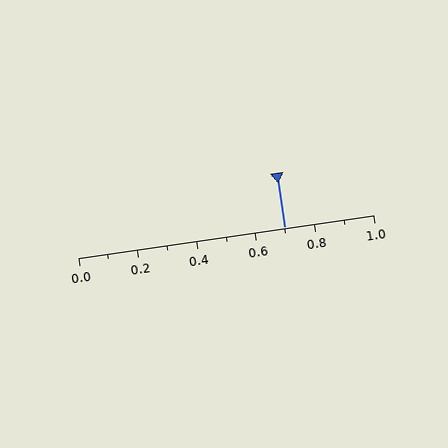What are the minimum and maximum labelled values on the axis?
The axis runs from 0.0 to 1.0.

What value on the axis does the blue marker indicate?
The marker indicates approximately 0.7.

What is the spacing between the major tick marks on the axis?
The major ticks are spaced 0.2 apart.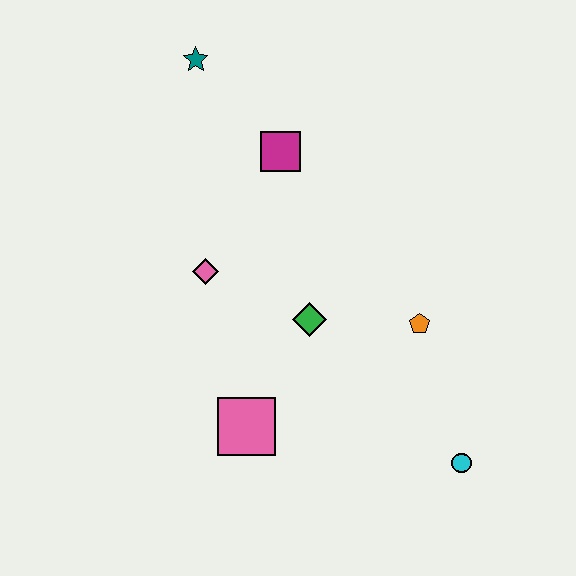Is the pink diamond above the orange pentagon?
Yes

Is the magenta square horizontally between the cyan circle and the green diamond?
No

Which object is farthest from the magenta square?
The cyan circle is farthest from the magenta square.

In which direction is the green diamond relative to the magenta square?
The green diamond is below the magenta square.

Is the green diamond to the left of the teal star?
No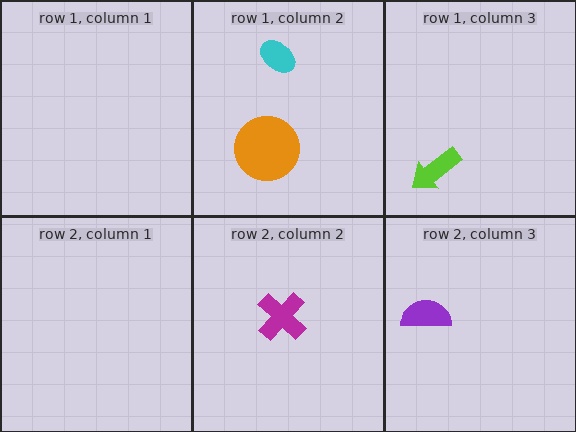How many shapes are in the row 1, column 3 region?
1.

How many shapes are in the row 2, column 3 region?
1.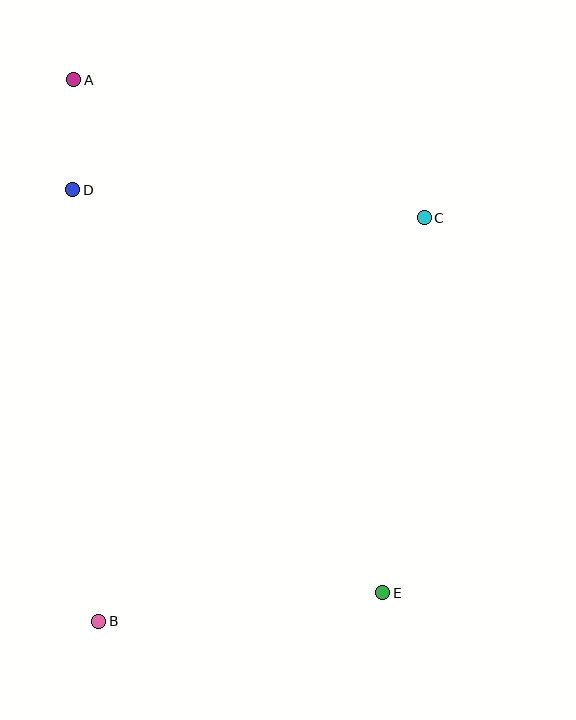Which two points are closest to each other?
Points A and D are closest to each other.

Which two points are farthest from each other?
Points A and E are farthest from each other.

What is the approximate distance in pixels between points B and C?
The distance between B and C is approximately 518 pixels.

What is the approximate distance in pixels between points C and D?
The distance between C and D is approximately 353 pixels.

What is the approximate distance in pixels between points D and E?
The distance between D and E is approximately 508 pixels.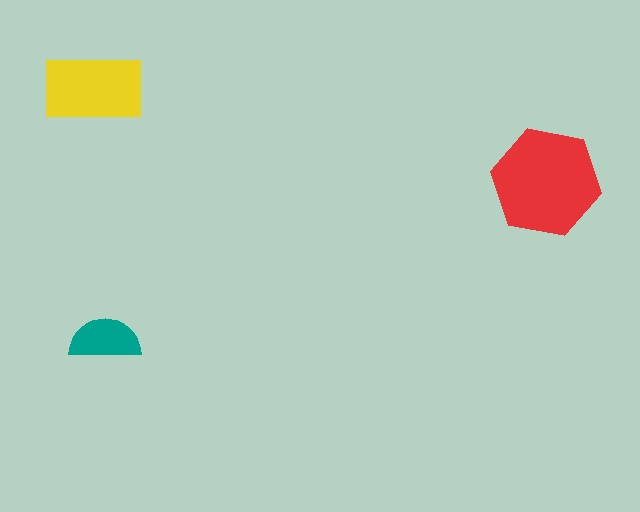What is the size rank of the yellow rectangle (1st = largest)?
2nd.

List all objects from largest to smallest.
The red hexagon, the yellow rectangle, the teal semicircle.